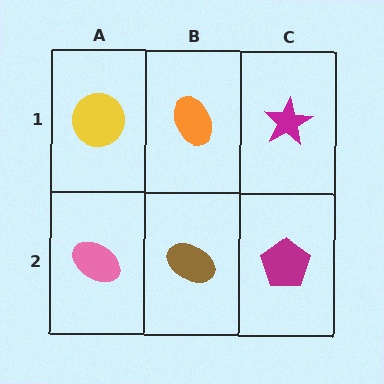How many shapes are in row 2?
3 shapes.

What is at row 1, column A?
A yellow circle.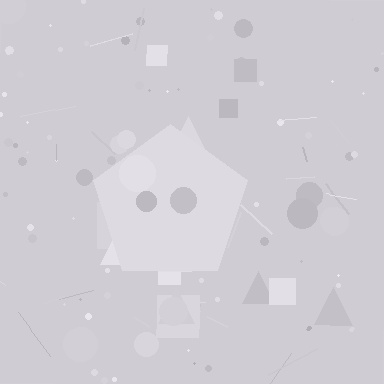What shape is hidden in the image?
A pentagon is hidden in the image.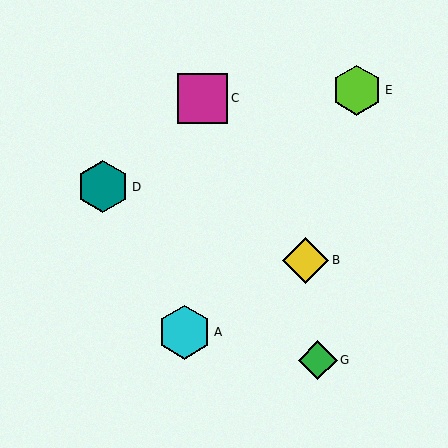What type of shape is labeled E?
Shape E is a lime hexagon.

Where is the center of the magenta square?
The center of the magenta square is at (203, 98).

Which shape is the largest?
The cyan hexagon (labeled A) is the largest.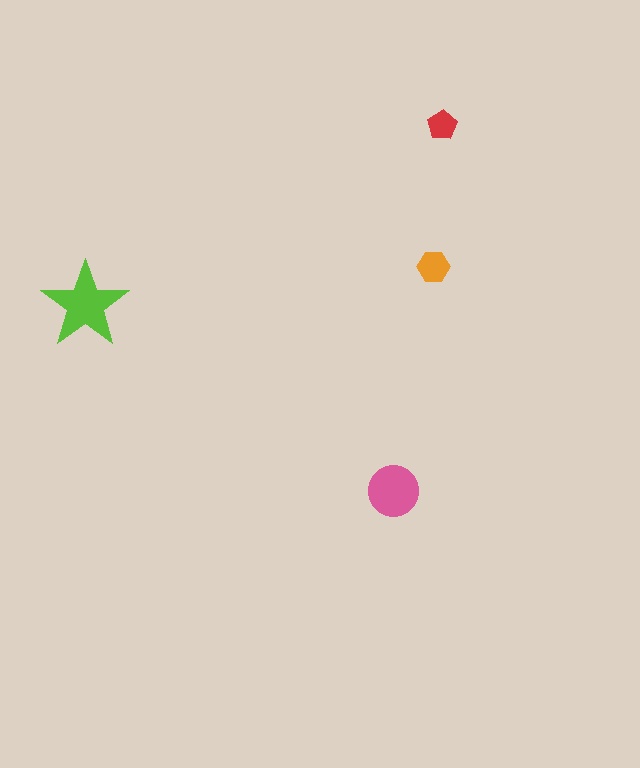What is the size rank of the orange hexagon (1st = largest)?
3rd.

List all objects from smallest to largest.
The red pentagon, the orange hexagon, the pink circle, the lime star.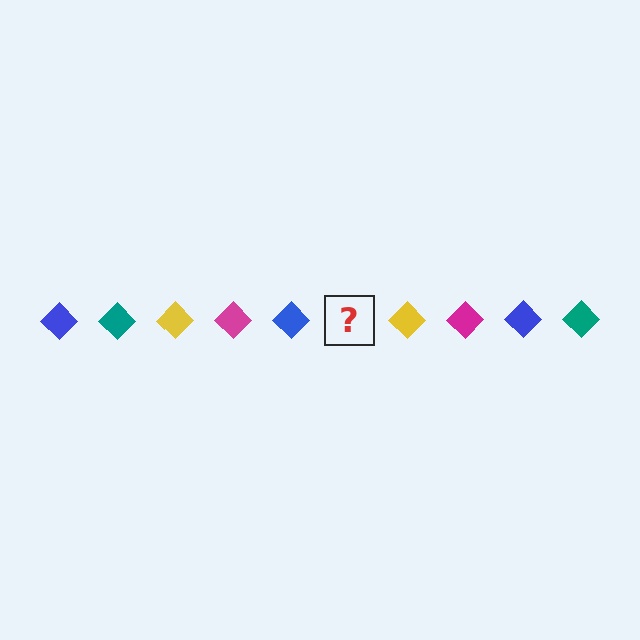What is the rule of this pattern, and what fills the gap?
The rule is that the pattern cycles through blue, teal, yellow, magenta diamonds. The gap should be filled with a teal diamond.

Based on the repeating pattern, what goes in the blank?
The blank should be a teal diamond.